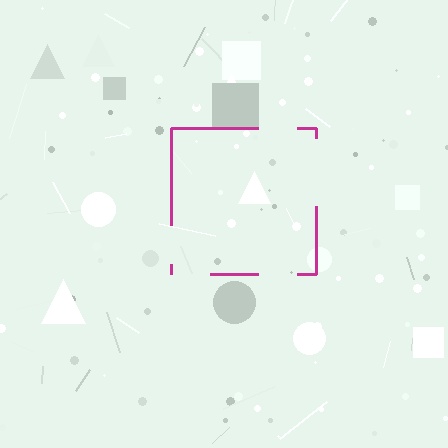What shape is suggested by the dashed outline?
The dashed outline suggests a square.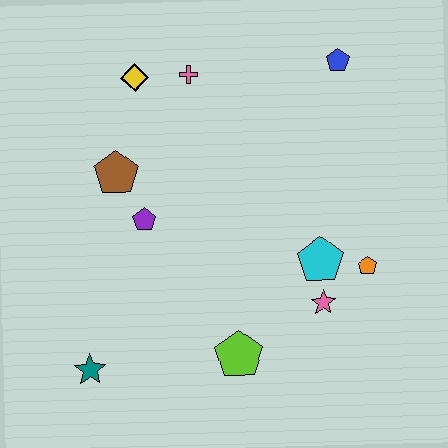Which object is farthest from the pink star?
The yellow diamond is farthest from the pink star.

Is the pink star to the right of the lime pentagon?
Yes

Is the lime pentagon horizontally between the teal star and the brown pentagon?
No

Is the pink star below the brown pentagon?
Yes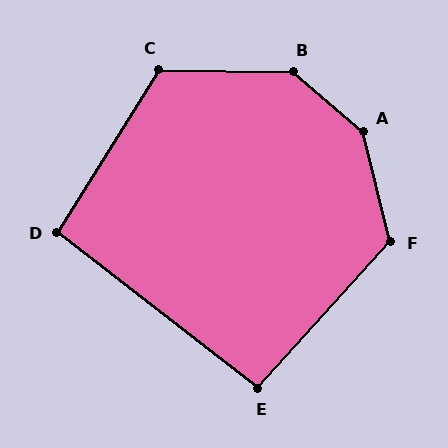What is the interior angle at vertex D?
Approximately 96 degrees (obtuse).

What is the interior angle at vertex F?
Approximately 124 degrees (obtuse).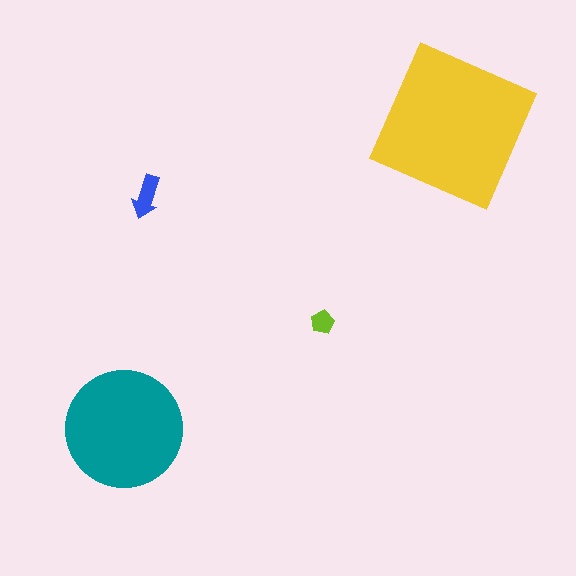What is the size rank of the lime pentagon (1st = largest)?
4th.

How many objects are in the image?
There are 4 objects in the image.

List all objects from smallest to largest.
The lime pentagon, the blue arrow, the teal circle, the yellow square.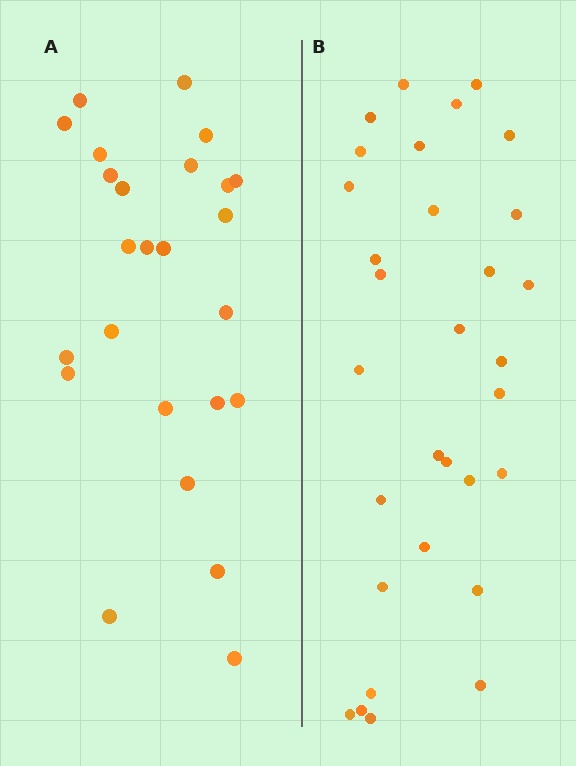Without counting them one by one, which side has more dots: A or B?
Region B (the right region) has more dots.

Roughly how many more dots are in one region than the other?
Region B has about 6 more dots than region A.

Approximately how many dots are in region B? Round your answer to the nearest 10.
About 30 dots. (The exact count is 31, which rounds to 30.)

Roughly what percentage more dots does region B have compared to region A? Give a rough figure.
About 25% more.